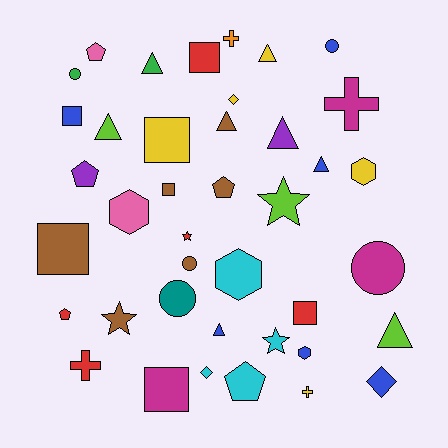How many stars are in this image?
There are 4 stars.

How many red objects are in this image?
There are 5 red objects.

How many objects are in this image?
There are 40 objects.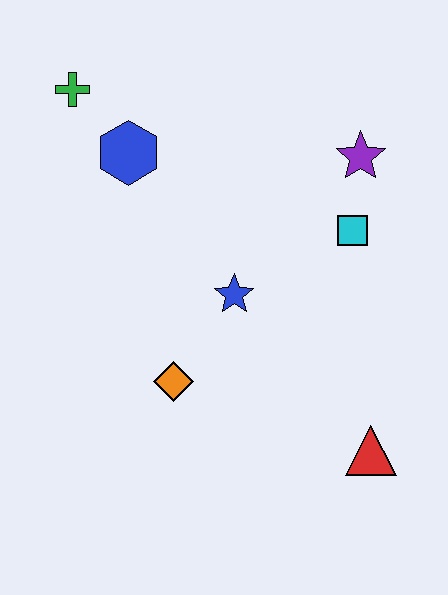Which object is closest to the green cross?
The blue hexagon is closest to the green cross.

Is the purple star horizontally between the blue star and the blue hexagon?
No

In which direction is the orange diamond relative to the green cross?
The orange diamond is below the green cross.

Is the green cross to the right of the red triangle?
No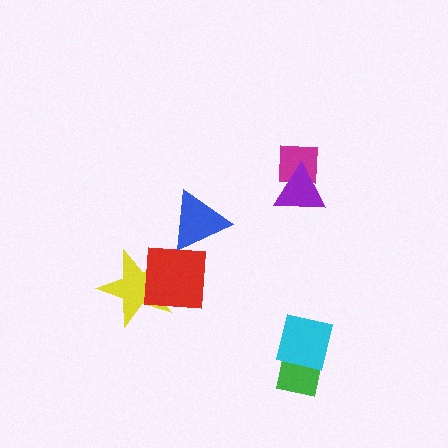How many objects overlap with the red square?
2 objects overlap with the red square.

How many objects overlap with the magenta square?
1 object overlaps with the magenta square.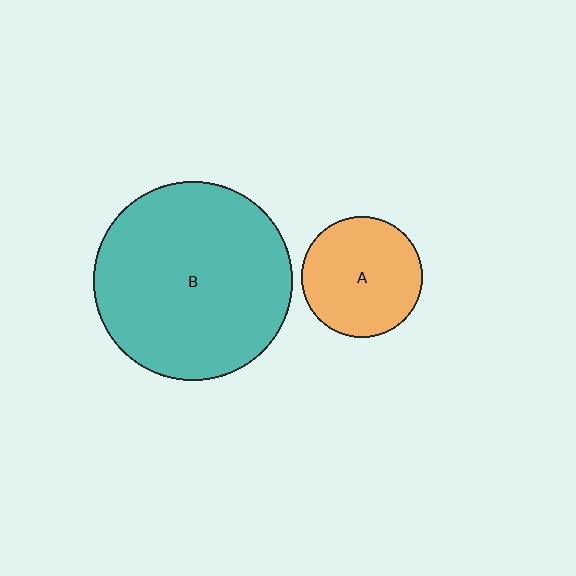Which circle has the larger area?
Circle B (teal).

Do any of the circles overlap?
No, none of the circles overlap.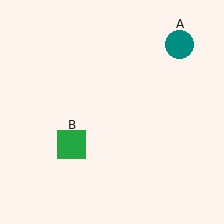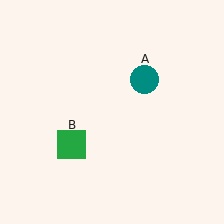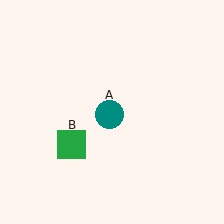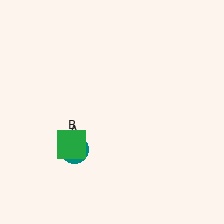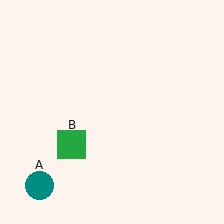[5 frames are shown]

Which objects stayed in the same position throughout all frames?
Green square (object B) remained stationary.